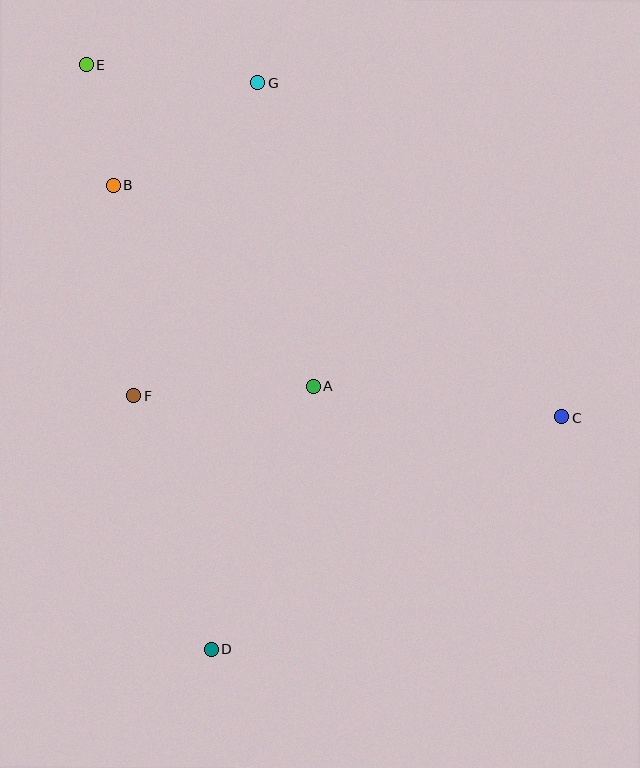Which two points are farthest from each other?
Points D and E are farthest from each other.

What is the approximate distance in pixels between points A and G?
The distance between A and G is approximately 309 pixels.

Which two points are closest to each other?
Points B and E are closest to each other.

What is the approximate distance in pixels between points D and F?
The distance between D and F is approximately 265 pixels.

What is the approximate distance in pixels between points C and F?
The distance between C and F is approximately 428 pixels.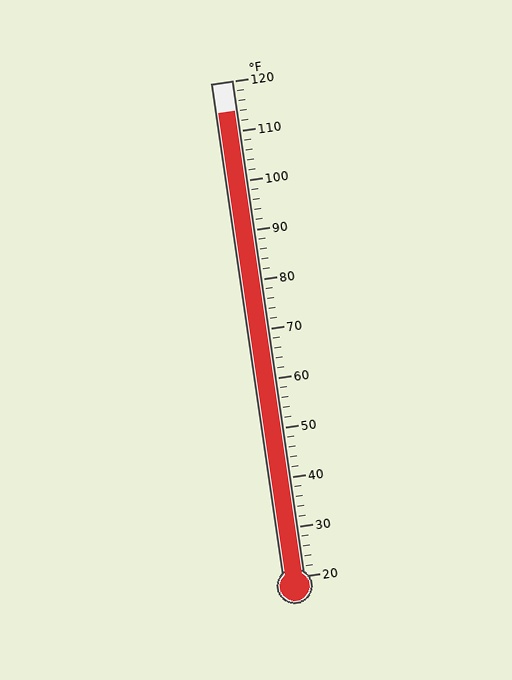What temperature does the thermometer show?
The thermometer shows approximately 114°F.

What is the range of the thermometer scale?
The thermometer scale ranges from 20°F to 120°F.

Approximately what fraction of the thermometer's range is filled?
The thermometer is filled to approximately 95% of its range.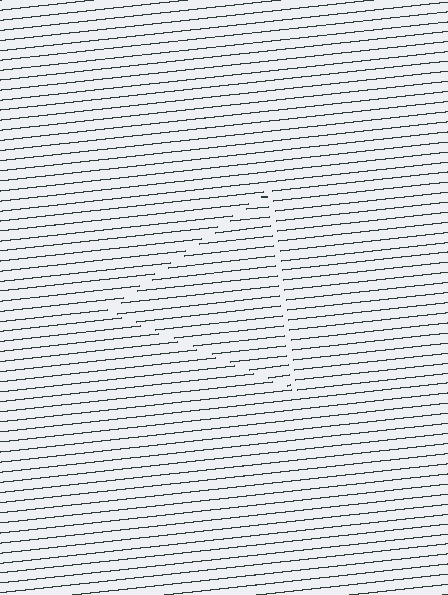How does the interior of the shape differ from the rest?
The interior of the shape contains the same grating, shifted by half a period — the contour is defined by the phase discontinuity where line-ends from the inner and outer gratings abut.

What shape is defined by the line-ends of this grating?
An illusory triangle. The interior of the shape contains the same grating, shifted by half a period — the contour is defined by the phase discontinuity where line-ends from the inner and outer gratings abut.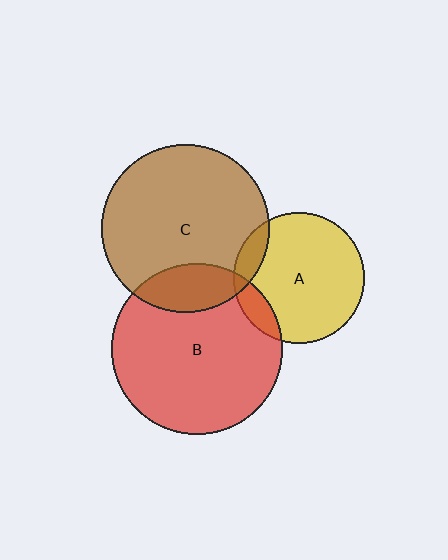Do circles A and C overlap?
Yes.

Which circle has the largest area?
Circle B (red).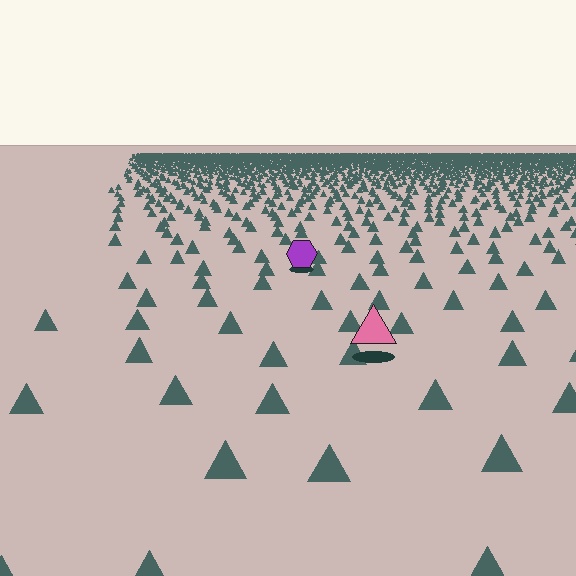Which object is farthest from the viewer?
The purple hexagon is farthest from the viewer. It appears smaller and the ground texture around it is denser.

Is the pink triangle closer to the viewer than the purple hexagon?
Yes. The pink triangle is closer — you can tell from the texture gradient: the ground texture is coarser near it.